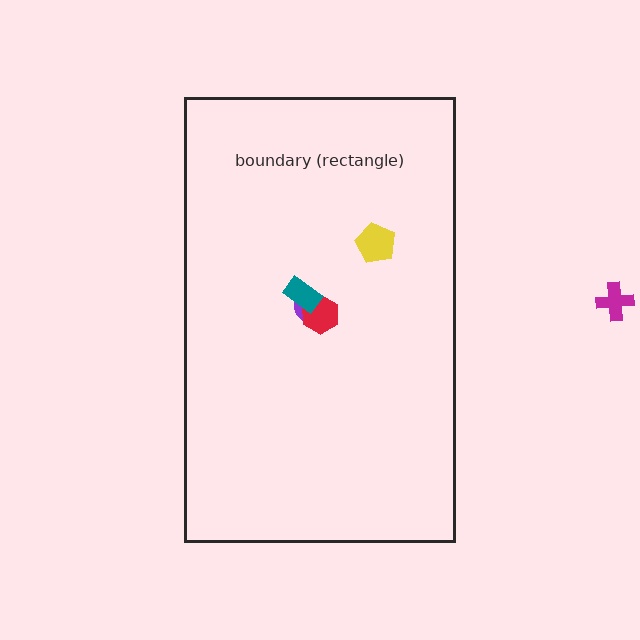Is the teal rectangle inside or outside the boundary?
Inside.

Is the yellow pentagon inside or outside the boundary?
Inside.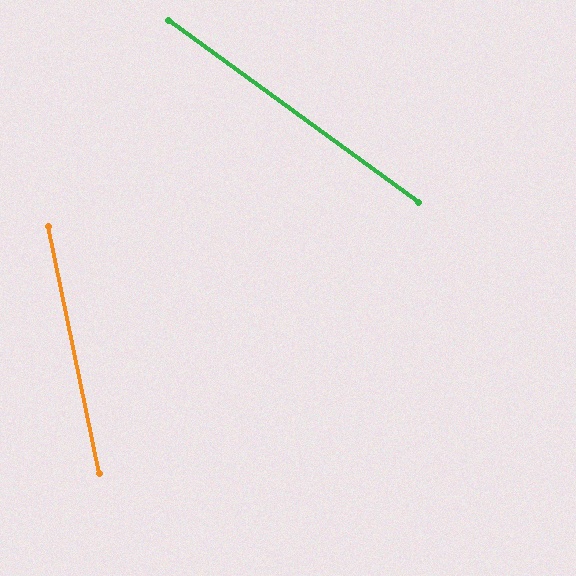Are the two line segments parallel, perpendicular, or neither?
Neither parallel nor perpendicular — they differ by about 42°.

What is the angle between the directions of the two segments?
Approximately 42 degrees.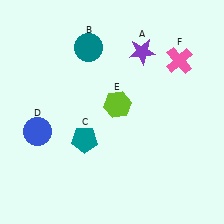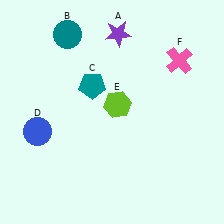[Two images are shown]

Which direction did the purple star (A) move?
The purple star (A) moved left.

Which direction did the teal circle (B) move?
The teal circle (B) moved left.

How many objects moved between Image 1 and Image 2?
3 objects moved between the two images.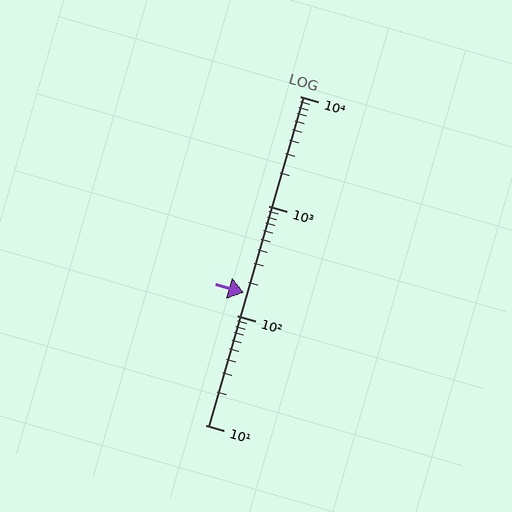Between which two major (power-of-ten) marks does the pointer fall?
The pointer is between 100 and 1000.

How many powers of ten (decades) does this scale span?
The scale spans 3 decades, from 10 to 10000.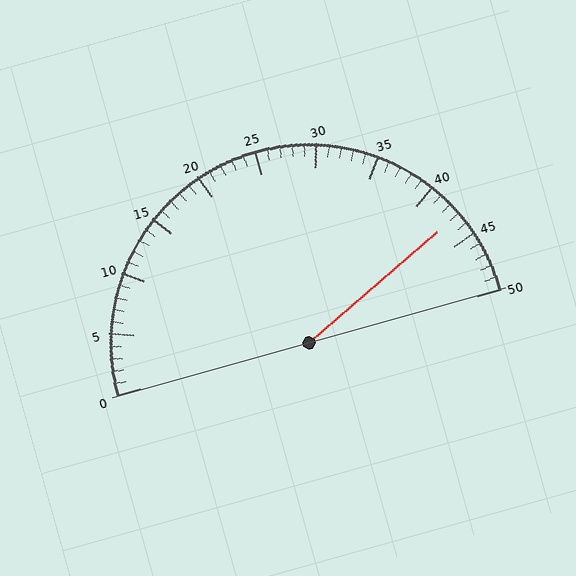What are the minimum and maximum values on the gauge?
The gauge ranges from 0 to 50.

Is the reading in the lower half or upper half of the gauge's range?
The reading is in the upper half of the range (0 to 50).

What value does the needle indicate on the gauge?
The needle indicates approximately 43.